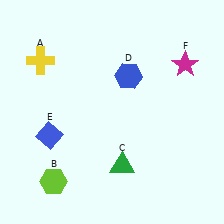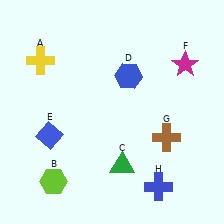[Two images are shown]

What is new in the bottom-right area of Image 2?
A blue cross (H) was added in the bottom-right area of Image 2.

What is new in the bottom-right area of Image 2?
A brown cross (G) was added in the bottom-right area of Image 2.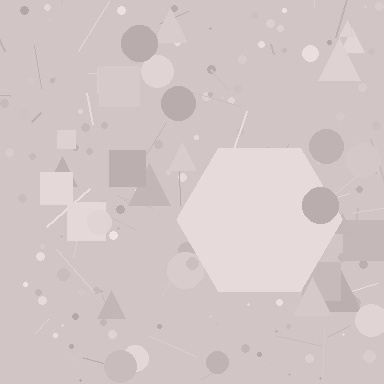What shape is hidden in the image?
A hexagon is hidden in the image.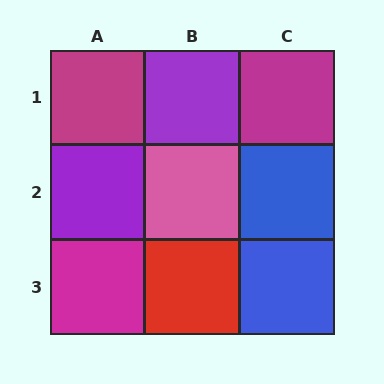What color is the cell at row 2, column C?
Blue.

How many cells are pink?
1 cell is pink.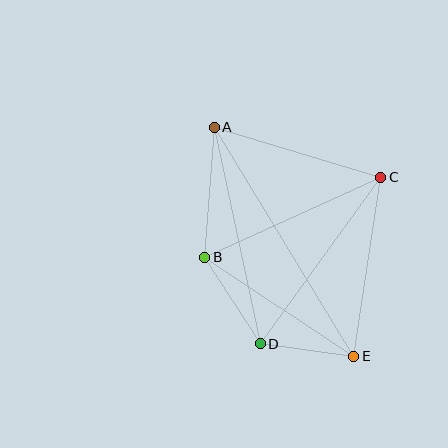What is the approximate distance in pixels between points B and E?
The distance between B and E is approximately 179 pixels.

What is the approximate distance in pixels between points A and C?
The distance between A and C is approximately 174 pixels.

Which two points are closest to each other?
Points D and E are closest to each other.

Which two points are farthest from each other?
Points A and E are farthest from each other.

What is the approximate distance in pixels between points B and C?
The distance between B and C is approximately 194 pixels.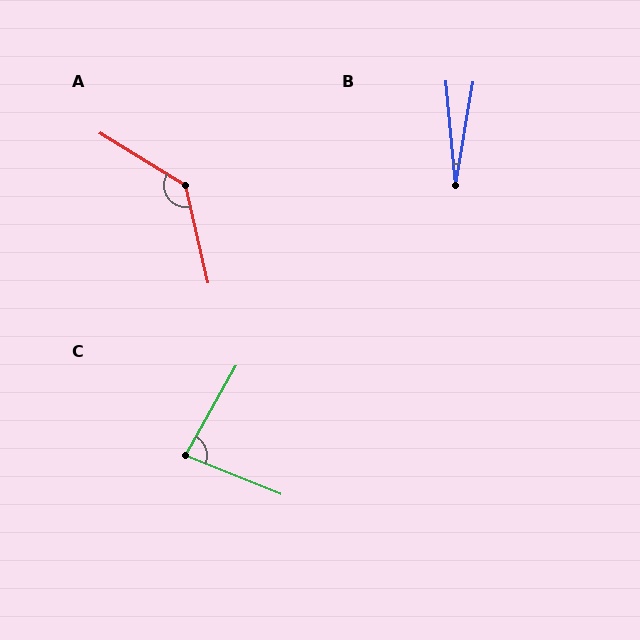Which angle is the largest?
A, at approximately 135 degrees.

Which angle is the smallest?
B, at approximately 15 degrees.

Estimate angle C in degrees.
Approximately 83 degrees.